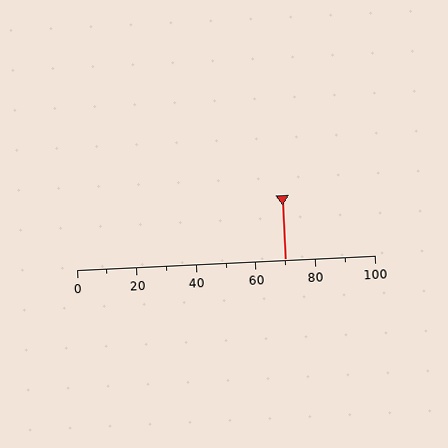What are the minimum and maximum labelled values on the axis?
The axis runs from 0 to 100.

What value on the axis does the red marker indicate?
The marker indicates approximately 70.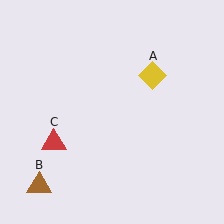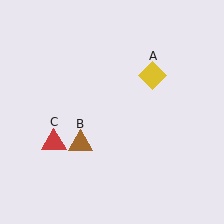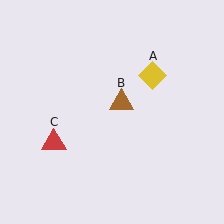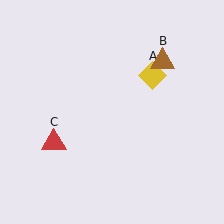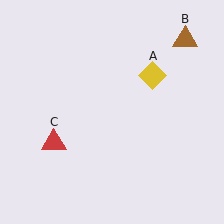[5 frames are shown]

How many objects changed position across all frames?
1 object changed position: brown triangle (object B).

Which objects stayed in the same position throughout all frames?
Yellow diamond (object A) and red triangle (object C) remained stationary.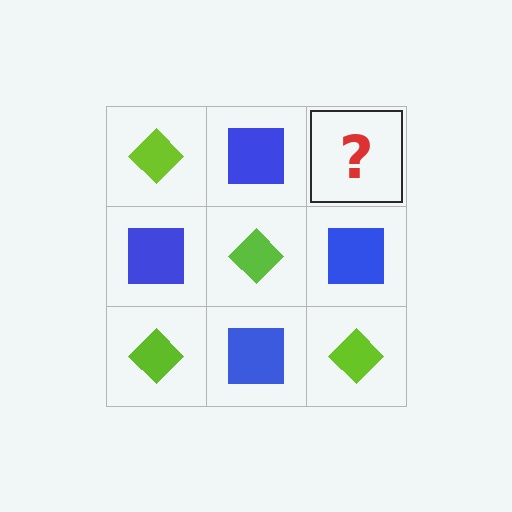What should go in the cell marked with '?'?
The missing cell should contain a lime diamond.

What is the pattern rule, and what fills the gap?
The rule is that it alternates lime diamond and blue square in a checkerboard pattern. The gap should be filled with a lime diamond.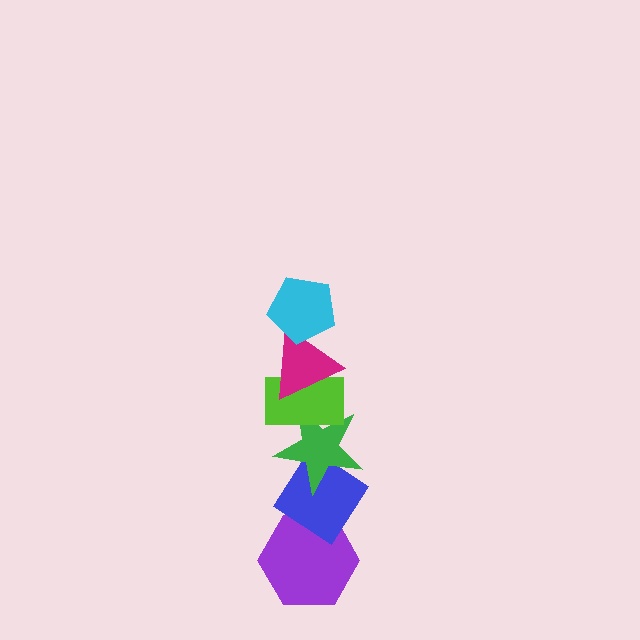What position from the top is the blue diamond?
The blue diamond is 5th from the top.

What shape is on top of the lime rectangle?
The magenta triangle is on top of the lime rectangle.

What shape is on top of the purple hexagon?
The blue diamond is on top of the purple hexagon.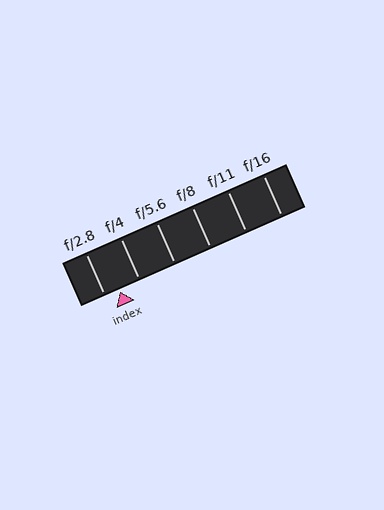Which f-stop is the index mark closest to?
The index mark is closest to f/2.8.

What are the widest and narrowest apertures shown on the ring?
The widest aperture shown is f/2.8 and the narrowest is f/16.